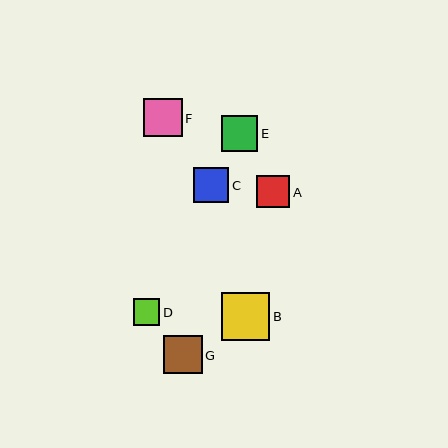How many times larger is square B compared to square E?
Square B is approximately 1.3 times the size of square E.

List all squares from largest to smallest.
From largest to smallest: B, F, G, E, C, A, D.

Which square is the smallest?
Square D is the smallest with a size of approximately 26 pixels.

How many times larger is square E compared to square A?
Square E is approximately 1.1 times the size of square A.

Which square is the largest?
Square B is the largest with a size of approximately 48 pixels.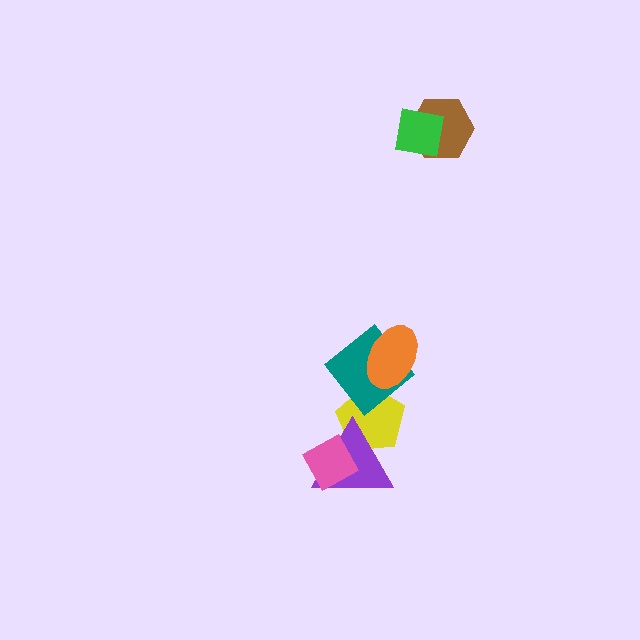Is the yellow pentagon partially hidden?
Yes, it is partially covered by another shape.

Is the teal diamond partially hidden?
Yes, it is partially covered by another shape.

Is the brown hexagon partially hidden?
Yes, it is partially covered by another shape.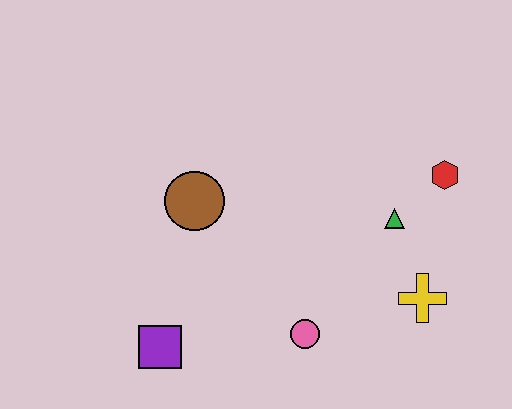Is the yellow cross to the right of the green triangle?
Yes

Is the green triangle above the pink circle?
Yes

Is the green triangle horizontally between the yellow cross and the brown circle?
Yes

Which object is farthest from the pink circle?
The red hexagon is farthest from the pink circle.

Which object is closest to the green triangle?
The red hexagon is closest to the green triangle.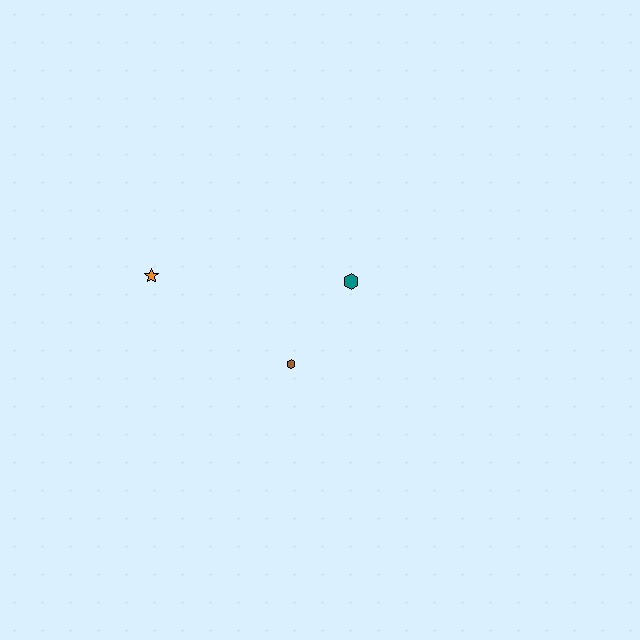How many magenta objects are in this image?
There are no magenta objects.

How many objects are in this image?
There are 3 objects.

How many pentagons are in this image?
There are no pentagons.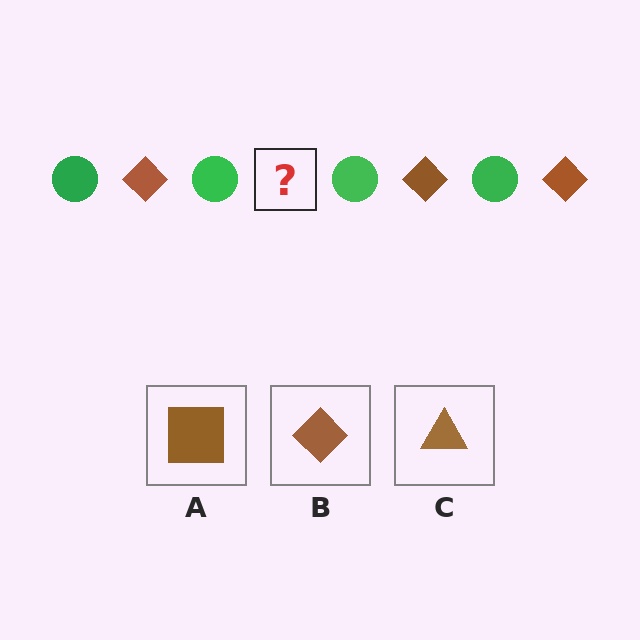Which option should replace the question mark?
Option B.